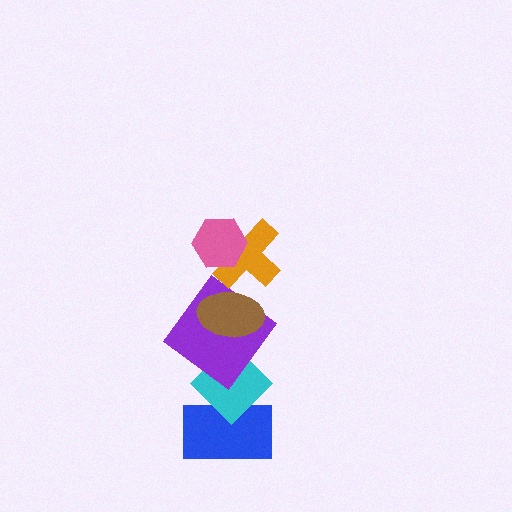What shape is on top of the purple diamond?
The brown ellipse is on top of the purple diamond.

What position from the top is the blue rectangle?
The blue rectangle is 6th from the top.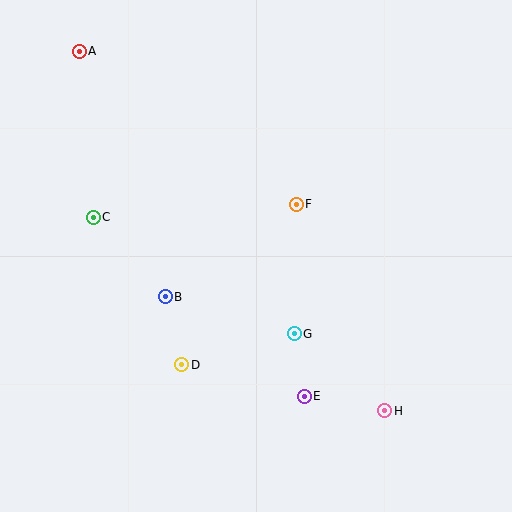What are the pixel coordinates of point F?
Point F is at (296, 204).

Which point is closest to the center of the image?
Point F at (296, 204) is closest to the center.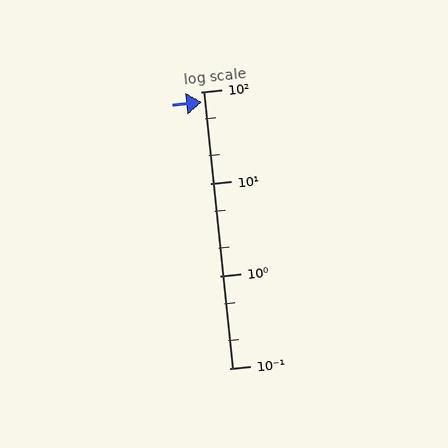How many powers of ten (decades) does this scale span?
The scale spans 3 decades, from 0.1 to 100.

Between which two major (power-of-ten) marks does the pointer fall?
The pointer is between 10 and 100.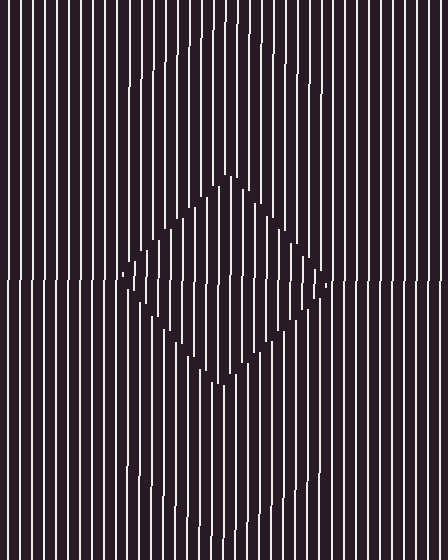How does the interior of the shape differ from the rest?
The interior of the shape contains the same grating, shifted by half a period — the contour is defined by the phase discontinuity where line-ends from the inner and outer gratings abut.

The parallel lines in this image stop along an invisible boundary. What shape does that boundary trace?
An illusory square. The interior of the shape contains the same grating, shifted by half a period — the contour is defined by the phase discontinuity where line-ends from the inner and outer gratings abut.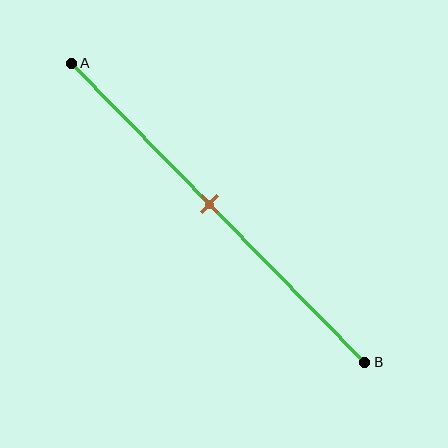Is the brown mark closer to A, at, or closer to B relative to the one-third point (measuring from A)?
The brown mark is closer to point B than the one-third point of segment AB.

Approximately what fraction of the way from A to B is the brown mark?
The brown mark is approximately 45% of the way from A to B.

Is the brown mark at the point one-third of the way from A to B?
No, the mark is at about 45% from A, not at the 33% one-third point.